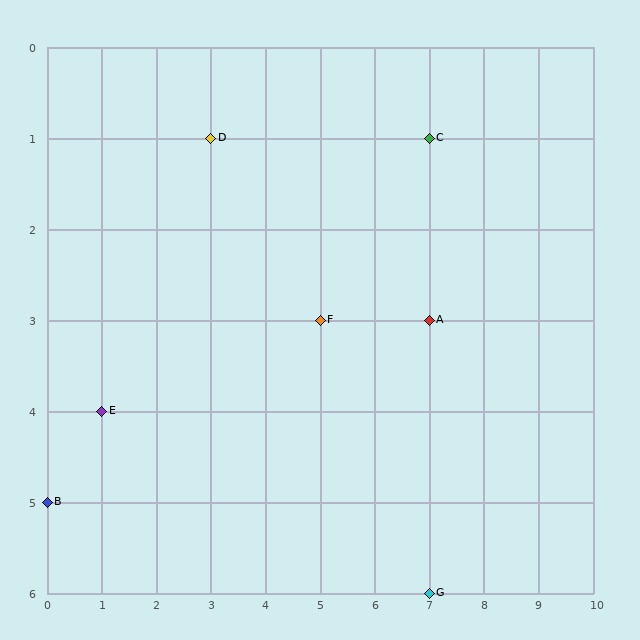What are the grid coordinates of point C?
Point C is at grid coordinates (7, 1).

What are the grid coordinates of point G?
Point G is at grid coordinates (7, 6).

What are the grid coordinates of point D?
Point D is at grid coordinates (3, 1).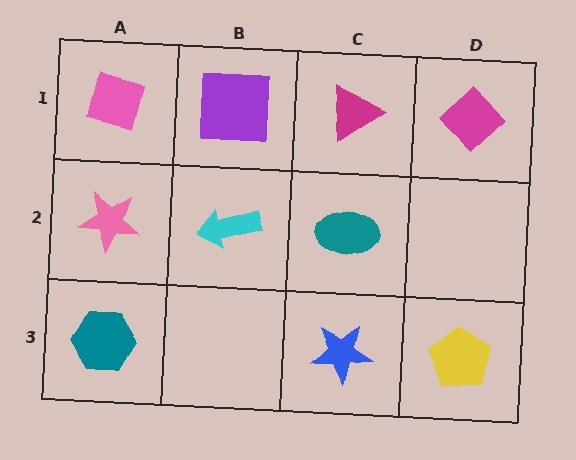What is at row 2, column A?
A pink star.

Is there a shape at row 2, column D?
No, that cell is empty.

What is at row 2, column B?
A cyan arrow.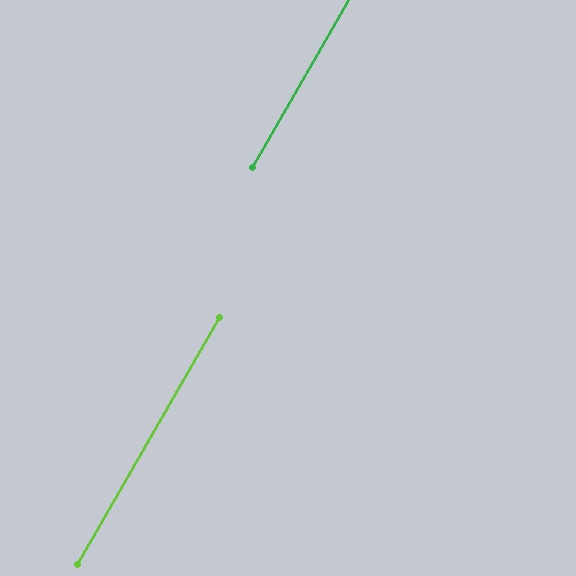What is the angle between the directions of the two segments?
Approximately 0 degrees.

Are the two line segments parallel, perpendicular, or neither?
Parallel — their directions differ by only 0.1°.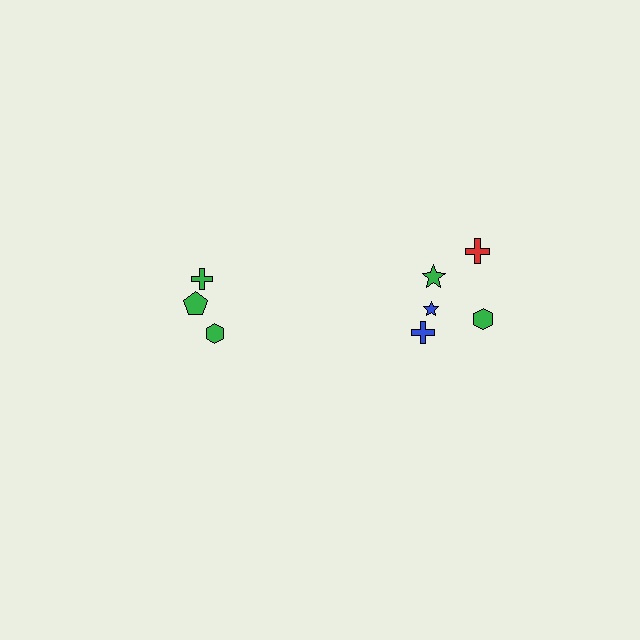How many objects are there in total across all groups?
There are 8 objects.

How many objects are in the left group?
There are 3 objects.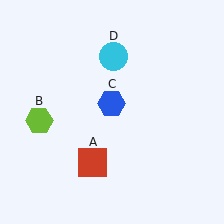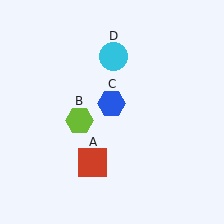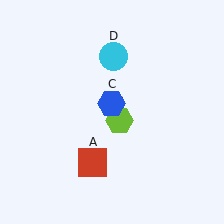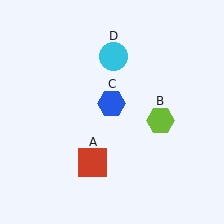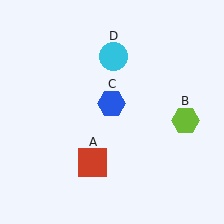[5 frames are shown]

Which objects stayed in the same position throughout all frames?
Red square (object A) and blue hexagon (object C) and cyan circle (object D) remained stationary.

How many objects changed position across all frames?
1 object changed position: lime hexagon (object B).